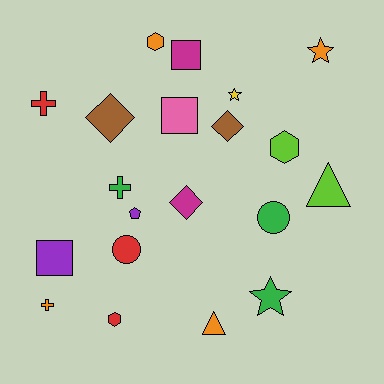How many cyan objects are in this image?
There are no cyan objects.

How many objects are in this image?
There are 20 objects.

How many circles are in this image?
There are 2 circles.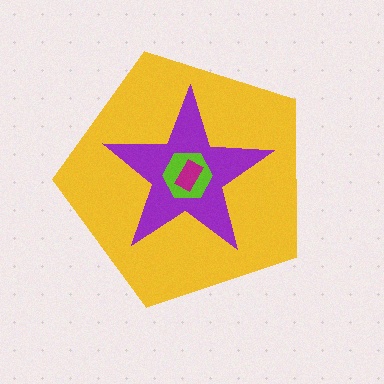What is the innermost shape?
The magenta rectangle.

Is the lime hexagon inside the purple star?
Yes.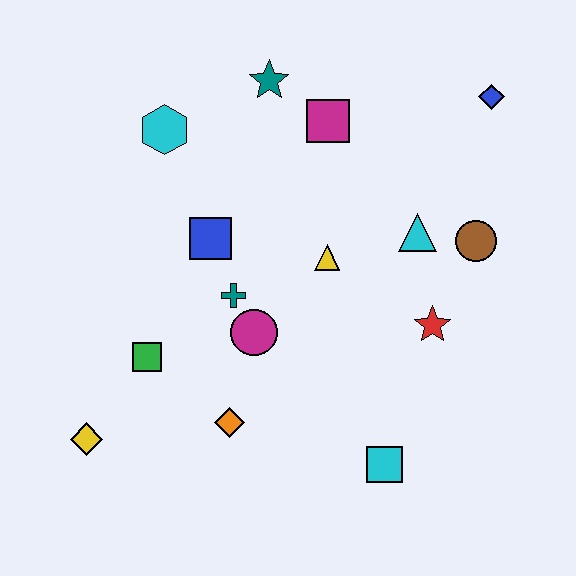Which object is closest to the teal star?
The magenta square is closest to the teal star.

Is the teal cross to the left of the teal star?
Yes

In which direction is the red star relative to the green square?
The red star is to the right of the green square.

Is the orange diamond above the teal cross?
No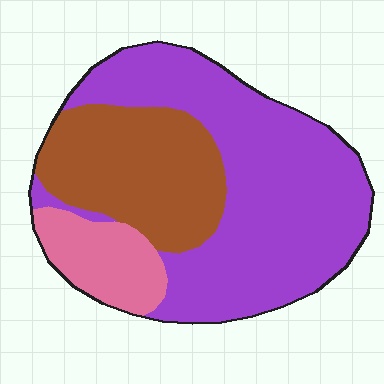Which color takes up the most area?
Purple, at roughly 60%.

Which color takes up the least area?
Pink, at roughly 15%.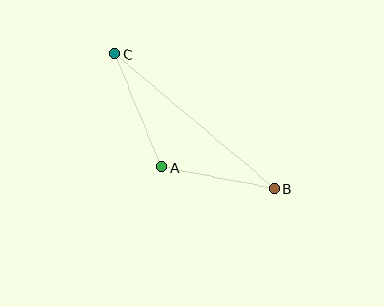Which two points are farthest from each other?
Points B and C are farthest from each other.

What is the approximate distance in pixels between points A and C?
The distance between A and C is approximately 122 pixels.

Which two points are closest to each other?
Points A and B are closest to each other.